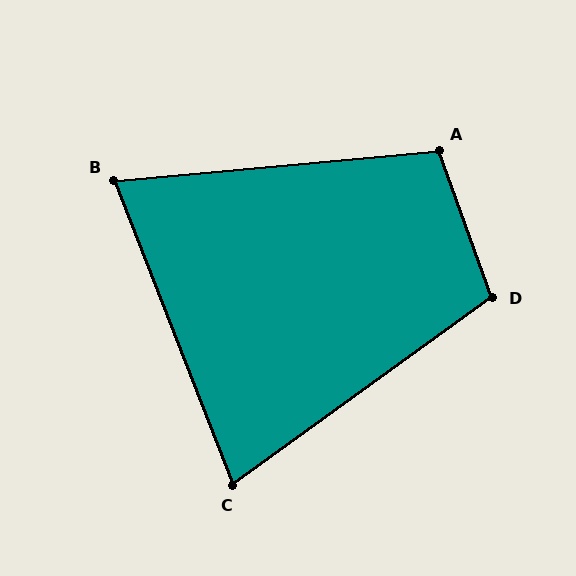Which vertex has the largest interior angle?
D, at approximately 106 degrees.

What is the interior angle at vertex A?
Approximately 105 degrees (obtuse).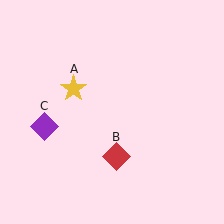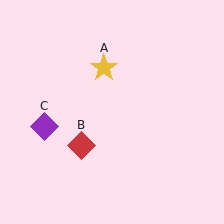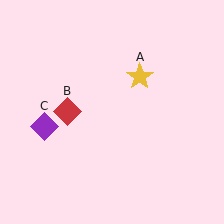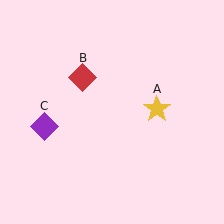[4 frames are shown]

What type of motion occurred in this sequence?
The yellow star (object A), red diamond (object B) rotated clockwise around the center of the scene.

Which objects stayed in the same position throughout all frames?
Purple diamond (object C) remained stationary.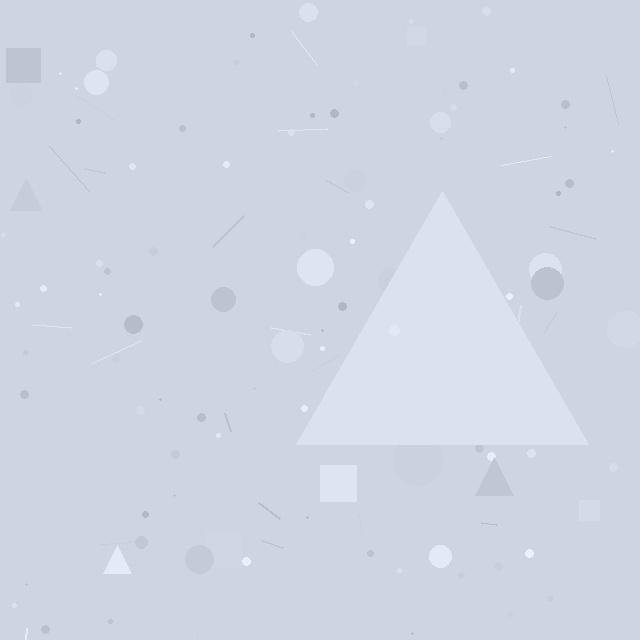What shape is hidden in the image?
A triangle is hidden in the image.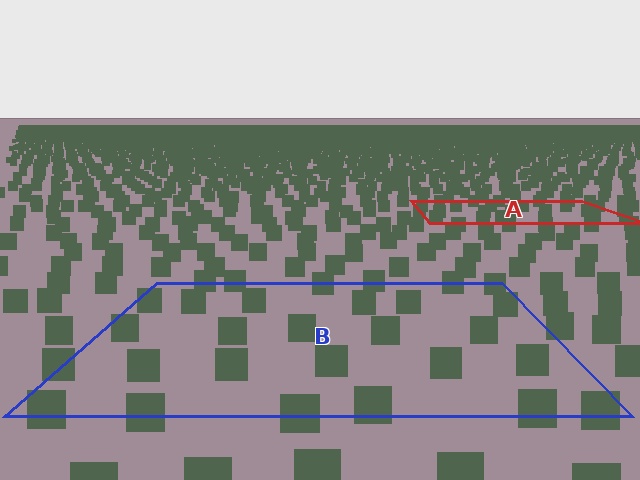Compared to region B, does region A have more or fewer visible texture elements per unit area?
Region A has more texture elements per unit area — they are packed more densely because it is farther away.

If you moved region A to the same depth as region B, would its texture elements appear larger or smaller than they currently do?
They would appear larger. At a closer depth, the same texture elements are projected at a bigger on-screen size.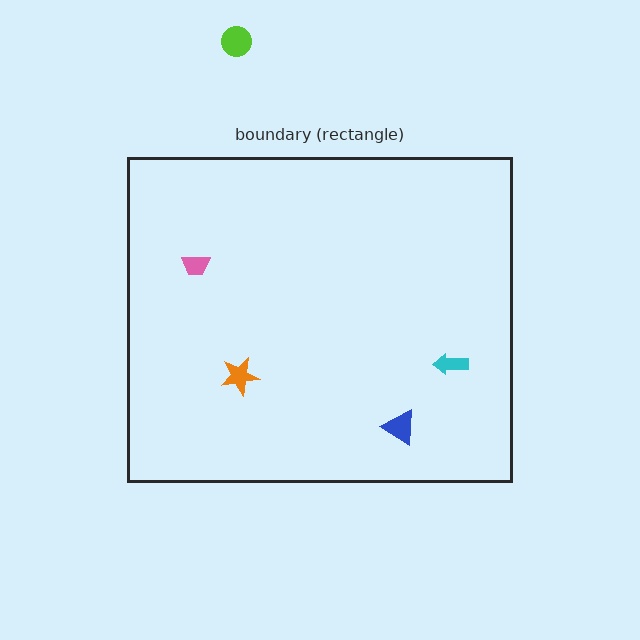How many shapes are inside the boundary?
4 inside, 1 outside.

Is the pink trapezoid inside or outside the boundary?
Inside.